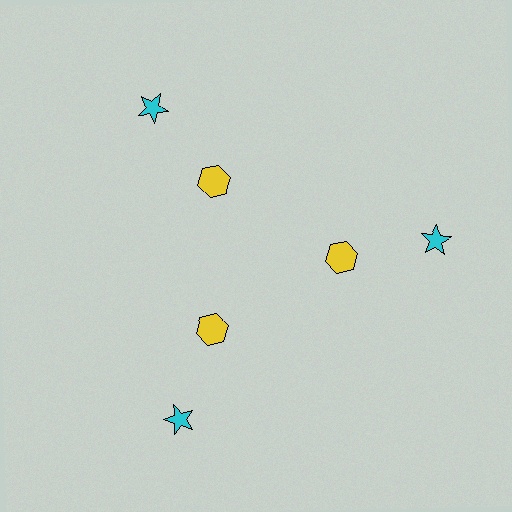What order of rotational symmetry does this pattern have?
This pattern has 3-fold rotational symmetry.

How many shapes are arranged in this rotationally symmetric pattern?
There are 6 shapes, arranged in 3 groups of 2.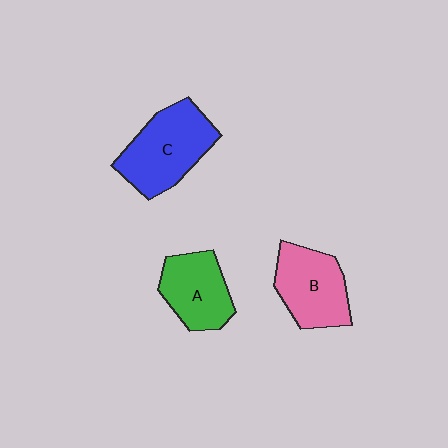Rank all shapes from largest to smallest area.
From largest to smallest: C (blue), B (pink), A (green).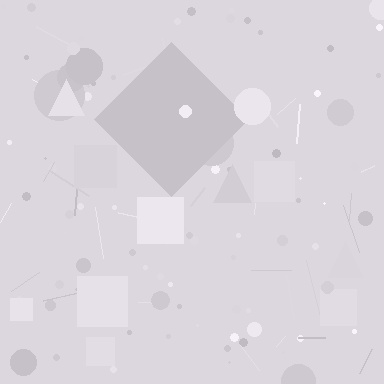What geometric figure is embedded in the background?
A diamond is embedded in the background.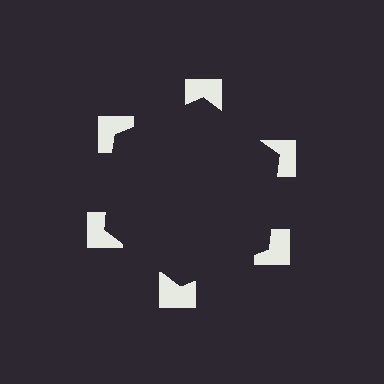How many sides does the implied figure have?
6 sides.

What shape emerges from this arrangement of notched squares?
An illusory hexagon — its edges are inferred from the aligned wedge cuts in the notched squares, not physically drawn.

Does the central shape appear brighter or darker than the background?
It typically appears slightly darker than the background, even though no actual brightness change is drawn.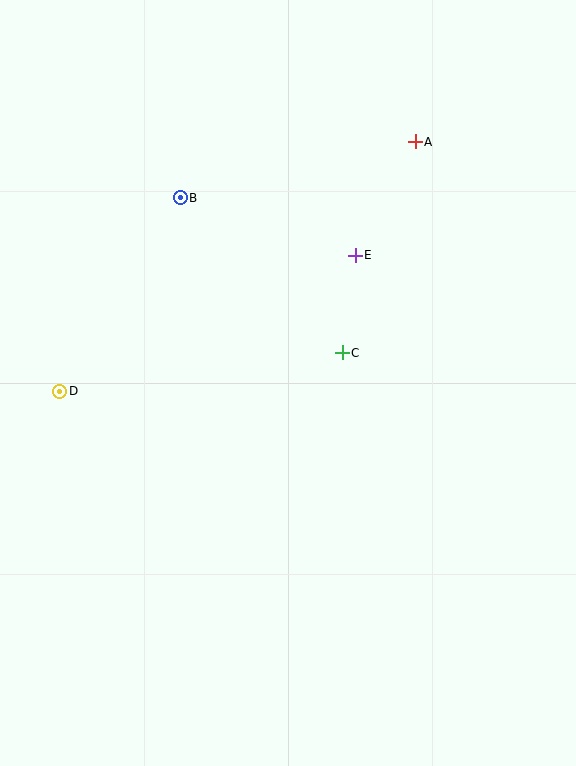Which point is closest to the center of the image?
Point C at (342, 353) is closest to the center.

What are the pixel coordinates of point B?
Point B is at (180, 198).